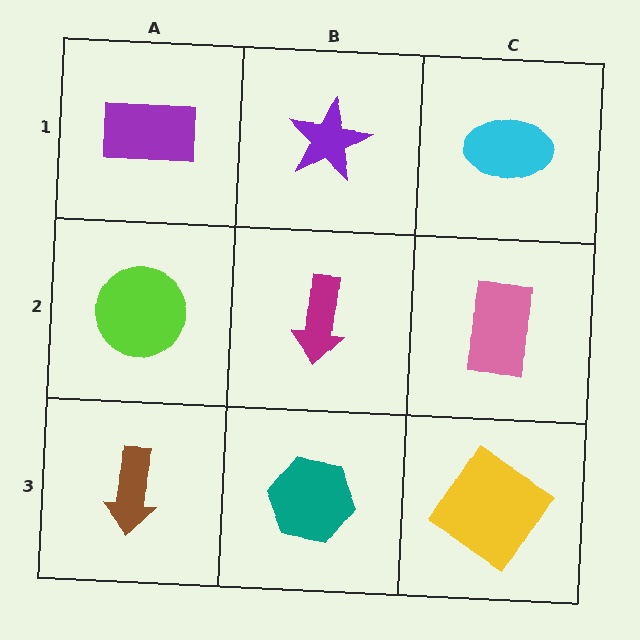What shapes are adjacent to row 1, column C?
A pink rectangle (row 2, column C), a purple star (row 1, column B).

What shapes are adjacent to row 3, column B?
A magenta arrow (row 2, column B), a brown arrow (row 3, column A), a yellow diamond (row 3, column C).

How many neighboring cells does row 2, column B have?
4.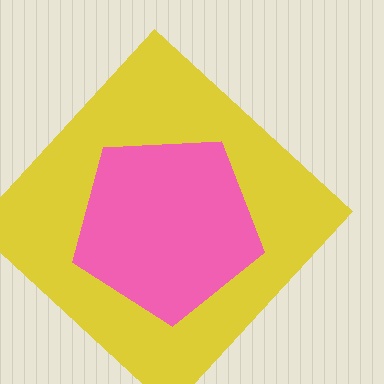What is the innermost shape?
The pink pentagon.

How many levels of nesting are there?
2.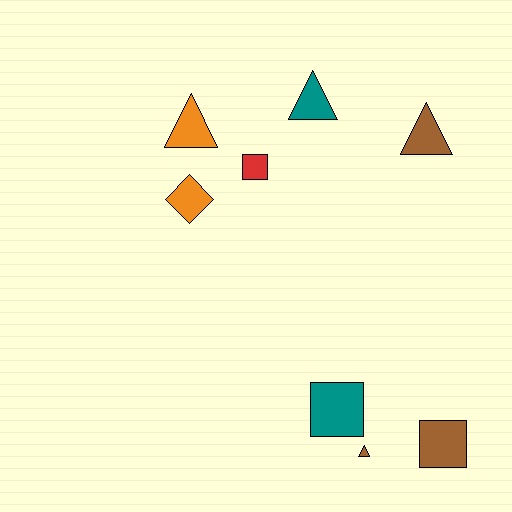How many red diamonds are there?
There are no red diamonds.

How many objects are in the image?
There are 8 objects.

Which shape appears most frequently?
Triangle, with 4 objects.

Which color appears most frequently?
Brown, with 3 objects.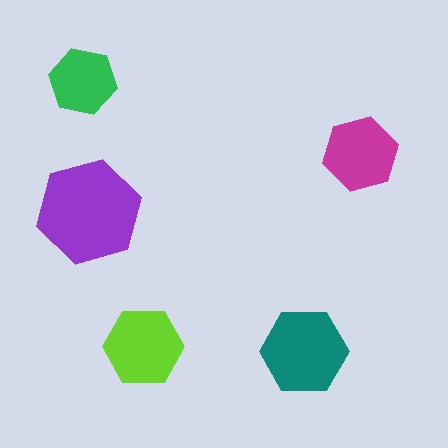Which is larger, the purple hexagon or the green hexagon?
The purple one.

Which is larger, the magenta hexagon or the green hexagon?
The magenta one.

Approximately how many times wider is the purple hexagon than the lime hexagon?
About 1.5 times wider.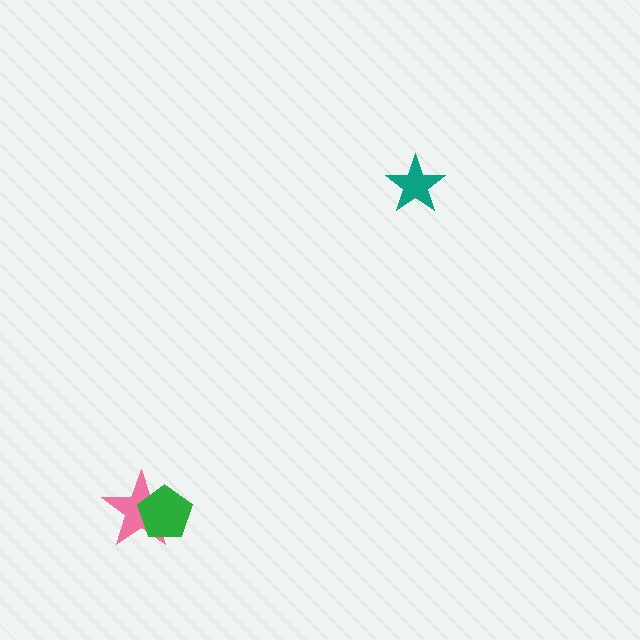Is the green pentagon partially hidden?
No, no other shape covers it.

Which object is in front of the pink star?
The green pentagon is in front of the pink star.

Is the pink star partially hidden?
Yes, it is partially covered by another shape.